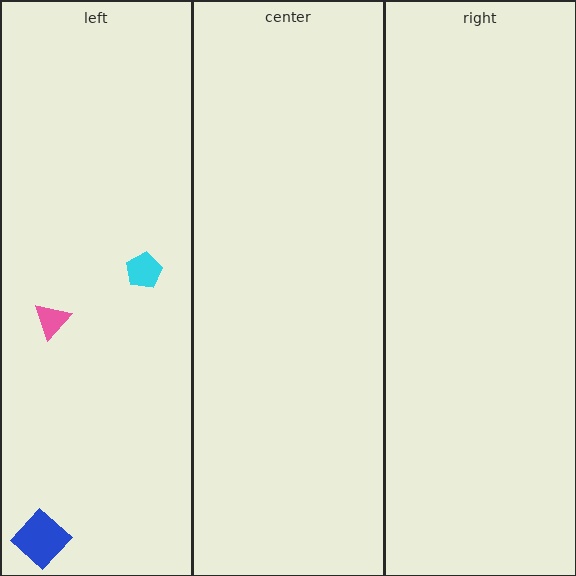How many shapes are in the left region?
3.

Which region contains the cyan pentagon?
The left region.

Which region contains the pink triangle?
The left region.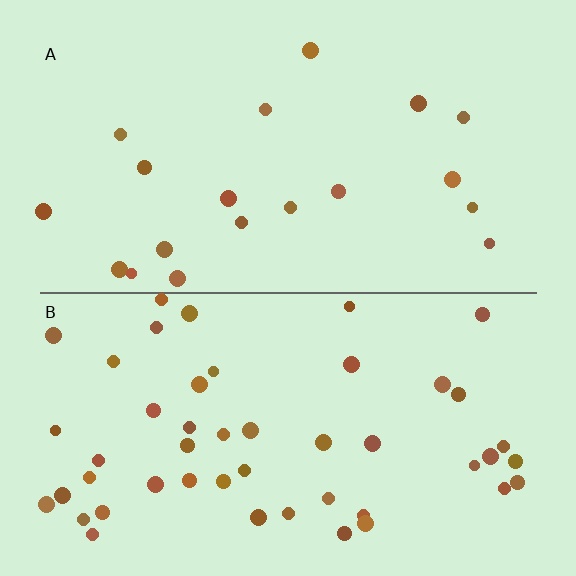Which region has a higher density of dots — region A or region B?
B (the bottom).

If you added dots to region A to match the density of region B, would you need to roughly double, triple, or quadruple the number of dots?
Approximately double.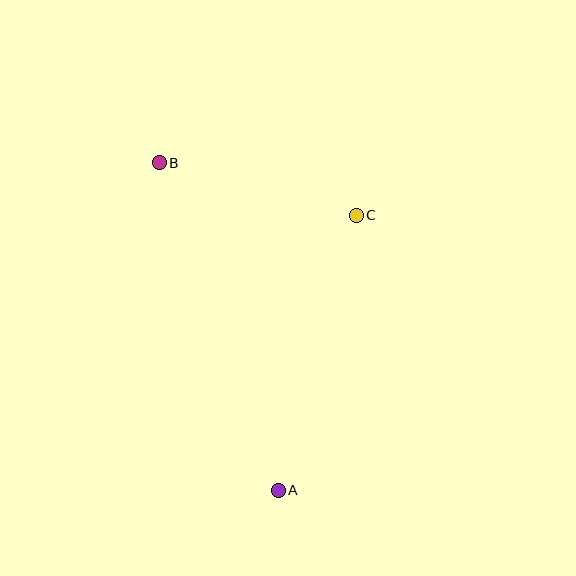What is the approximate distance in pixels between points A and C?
The distance between A and C is approximately 286 pixels.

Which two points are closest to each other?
Points B and C are closest to each other.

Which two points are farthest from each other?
Points A and B are farthest from each other.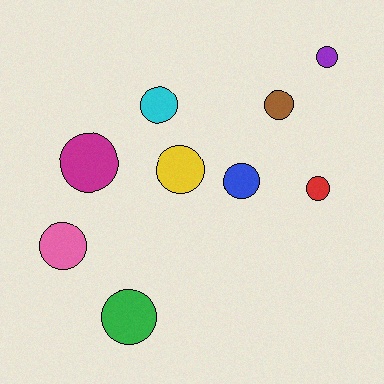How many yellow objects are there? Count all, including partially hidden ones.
There is 1 yellow object.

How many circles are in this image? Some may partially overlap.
There are 9 circles.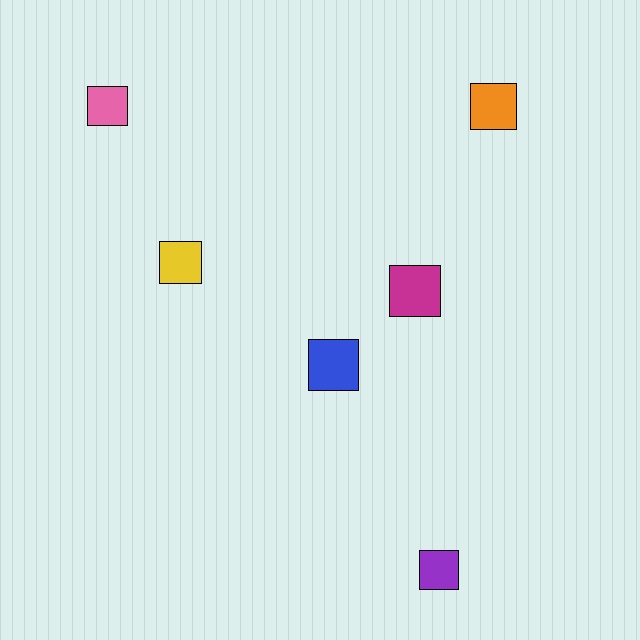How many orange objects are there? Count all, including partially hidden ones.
There is 1 orange object.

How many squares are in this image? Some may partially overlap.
There are 6 squares.